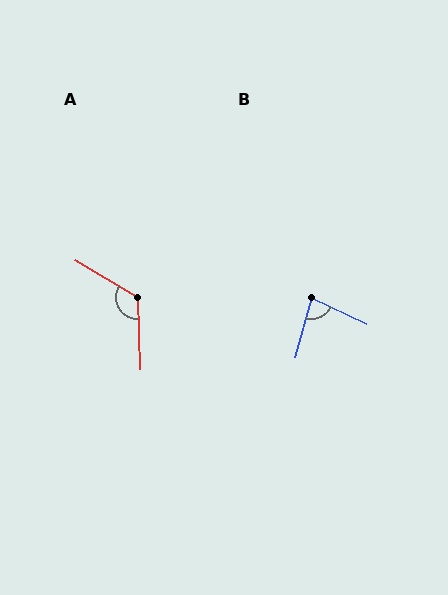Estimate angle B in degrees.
Approximately 80 degrees.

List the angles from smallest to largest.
B (80°), A (123°).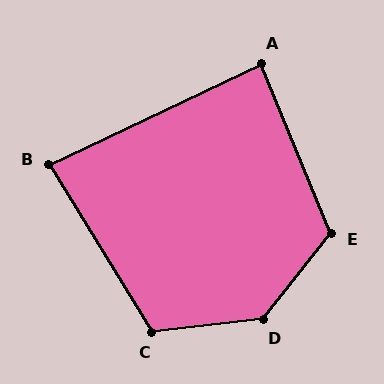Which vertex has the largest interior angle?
D, at approximately 135 degrees.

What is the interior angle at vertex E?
Approximately 119 degrees (obtuse).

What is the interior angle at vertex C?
Approximately 115 degrees (obtuse).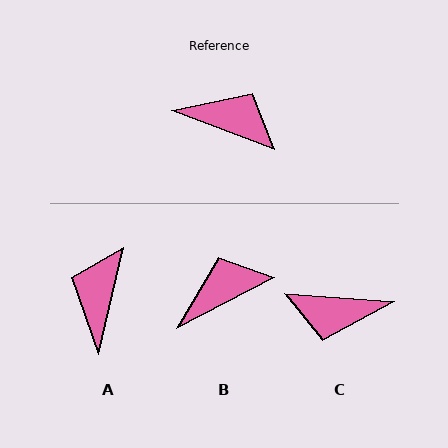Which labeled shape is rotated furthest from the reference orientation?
C, about 164 degrees away.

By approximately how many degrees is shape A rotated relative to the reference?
Approximately 98 degrees counter-clockwise.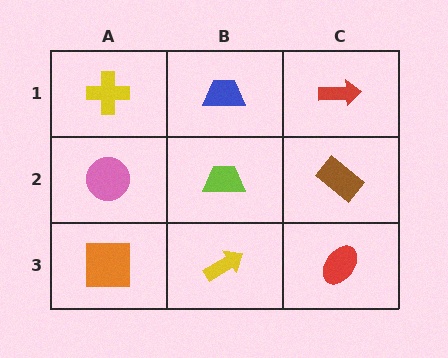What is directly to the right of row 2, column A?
A lime trapezoid.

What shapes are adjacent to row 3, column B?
A lime trapezoid (row 2, column B), an orange square (row 3, column A), a red ellipse (row 3, column C).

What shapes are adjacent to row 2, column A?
A yellow cross (row 1, column A), an orange square (row 3, column A), a lime trapezoid (row 2, column B).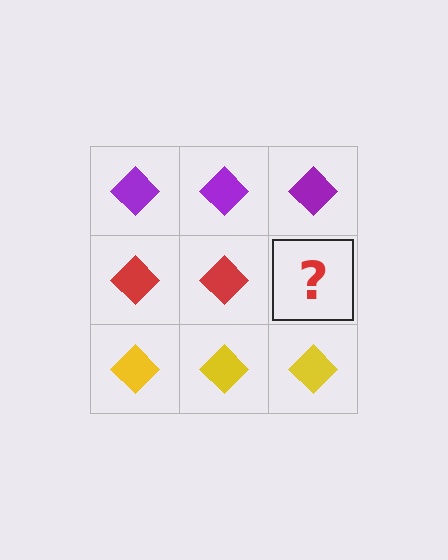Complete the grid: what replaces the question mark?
The question mark should be replaced with a red diamond.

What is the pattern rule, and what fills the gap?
The rule is that each row has a consistent color. The gap should be filled with a red diamond.